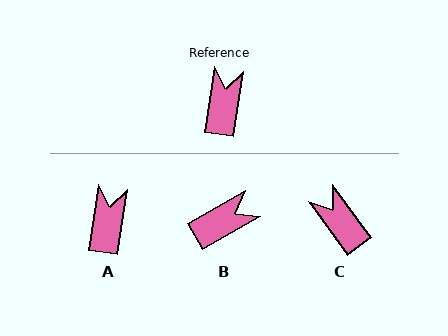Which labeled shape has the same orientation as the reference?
A.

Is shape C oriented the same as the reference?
No, it is off by about 45 degrees.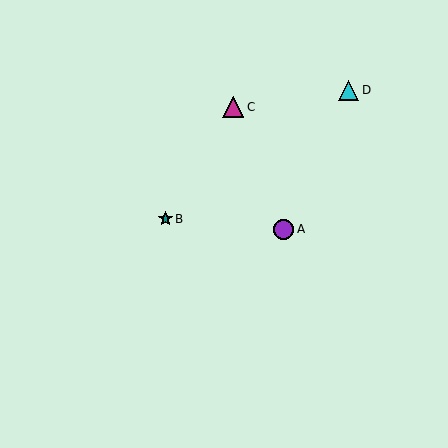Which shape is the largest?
The magenta triangle (labeled C) is the largest.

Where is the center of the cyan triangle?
The center of the cyan triangle is at (349, 90).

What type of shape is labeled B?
Shape B is a teal star.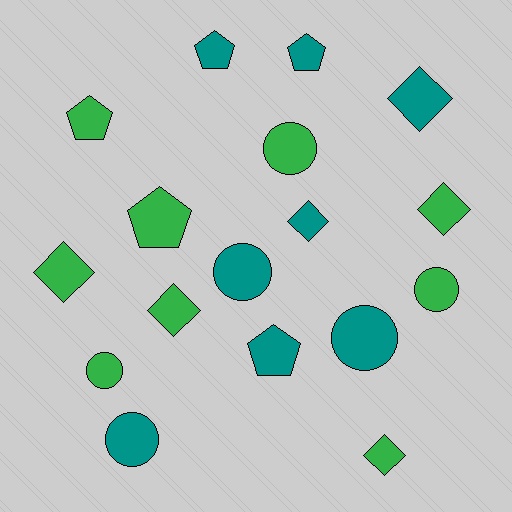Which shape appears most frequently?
Circle, with 6 objects.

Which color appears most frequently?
Green, with 9 objects.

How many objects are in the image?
There are 17 objects.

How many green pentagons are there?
There are 2 green pentagons.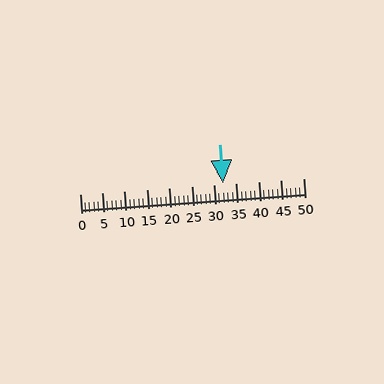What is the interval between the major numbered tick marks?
The major tick marks are spaced 5 units apart.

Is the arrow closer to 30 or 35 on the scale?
The arrow is closer to 30.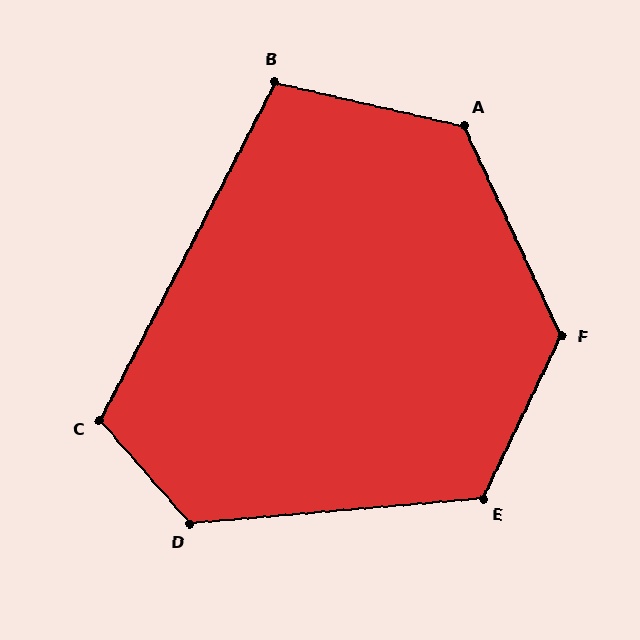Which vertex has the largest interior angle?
F, at approximately 129 degrees.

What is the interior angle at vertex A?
Approximately 128 degrees (obtuse).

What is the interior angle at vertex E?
Approximately 121 degrees (obtuse).